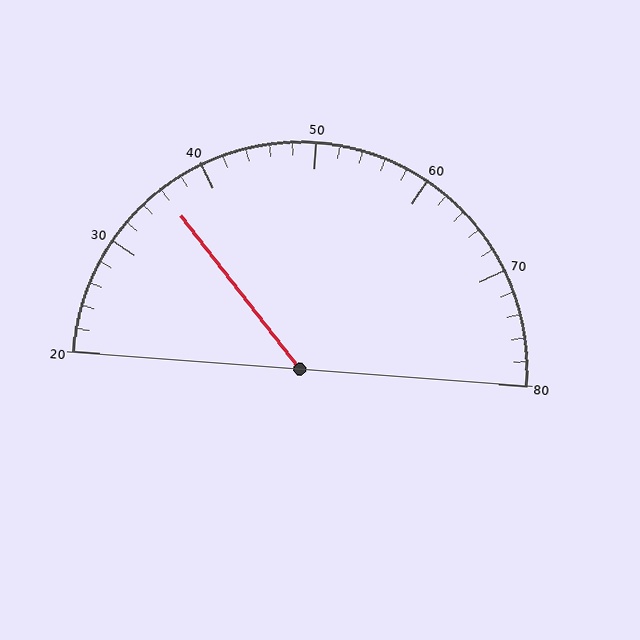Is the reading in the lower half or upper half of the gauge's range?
The reading is in the lower half of the range (20 to 80).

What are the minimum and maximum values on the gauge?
The gauge ranges from 20 to 80.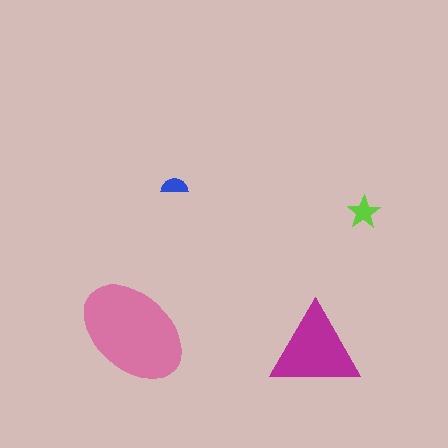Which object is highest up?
The blue semicircle is topmost.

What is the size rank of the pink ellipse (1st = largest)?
1st.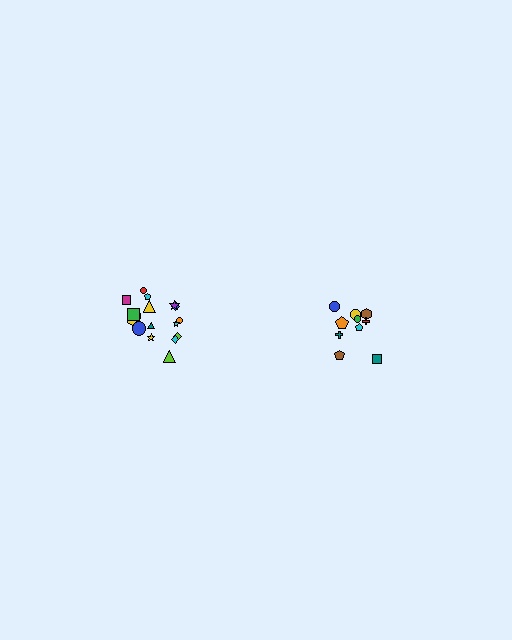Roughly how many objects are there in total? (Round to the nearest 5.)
Roughly 30 objects in total.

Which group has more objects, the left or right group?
The left group.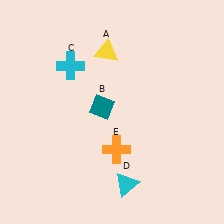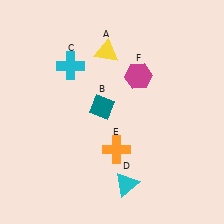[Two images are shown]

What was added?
A magenta hexagon (F) was added in Image 2.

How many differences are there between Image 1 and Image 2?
There is 1 difference between the two images.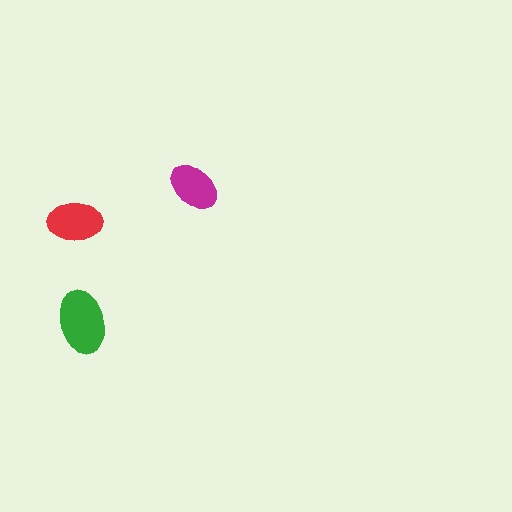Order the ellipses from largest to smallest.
the green one, the red one, the magenta one.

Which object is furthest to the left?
The red ellipse is leftmost.